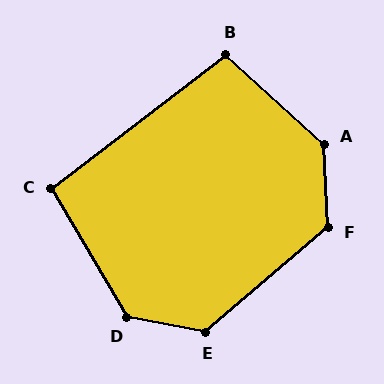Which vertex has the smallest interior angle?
C, at approximately 97 degrees.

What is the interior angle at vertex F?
Approximately 128 degrees (obtuse).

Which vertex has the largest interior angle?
A, at approximately 135 degrees.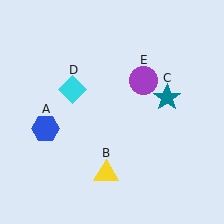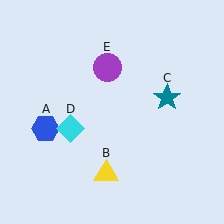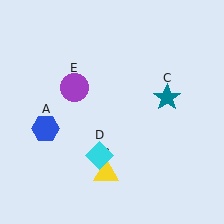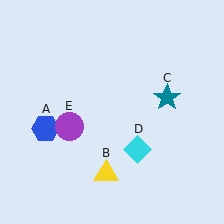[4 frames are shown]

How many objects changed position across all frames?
2 objects changed position: cyan diamond (object D), purple circle (object E).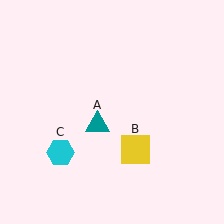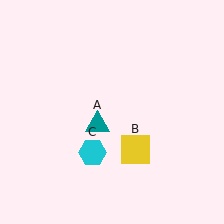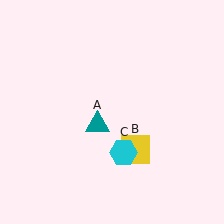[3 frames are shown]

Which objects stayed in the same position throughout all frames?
Teal triangle (object A) and yellow square (object B) remained stationary.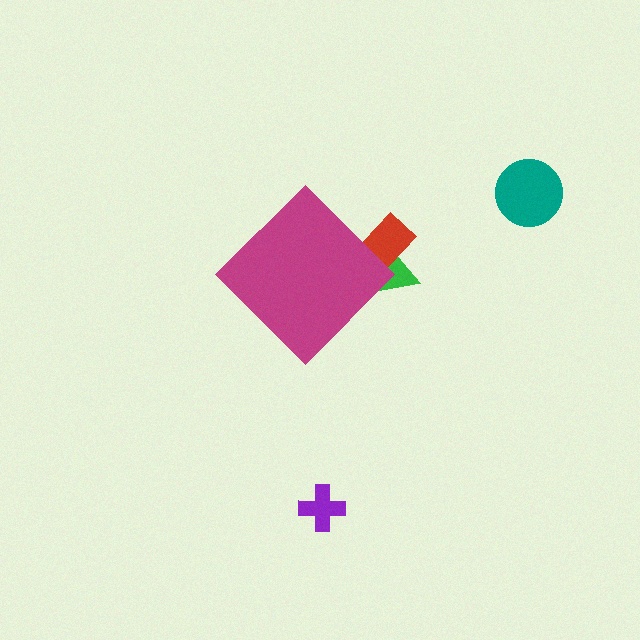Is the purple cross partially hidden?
No, the purple cross is fully visible.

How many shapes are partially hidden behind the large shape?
2 shapes are partially hidden.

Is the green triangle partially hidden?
Yes, the green triangle is partially hidden behind the magenta diamond.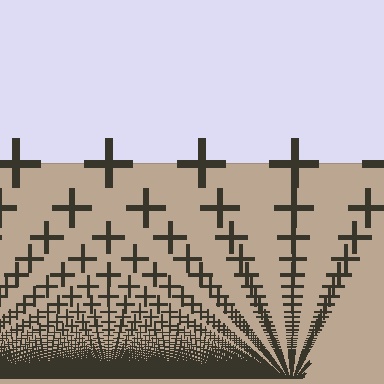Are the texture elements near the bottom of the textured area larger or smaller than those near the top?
Smaller. The gradient is inverted — elements near the bottom are smaller and denser.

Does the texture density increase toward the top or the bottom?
Density increases toward the bottom.